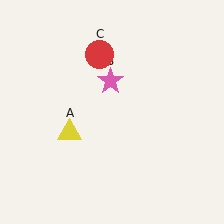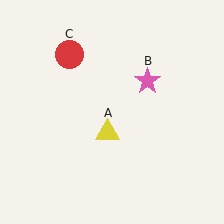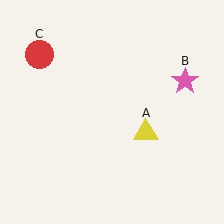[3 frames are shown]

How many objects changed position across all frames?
3 objects changed position: yellow triangle (object A), pink star (object B), red circle (object C).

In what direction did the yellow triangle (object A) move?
The yellow triangle (object A) moved right.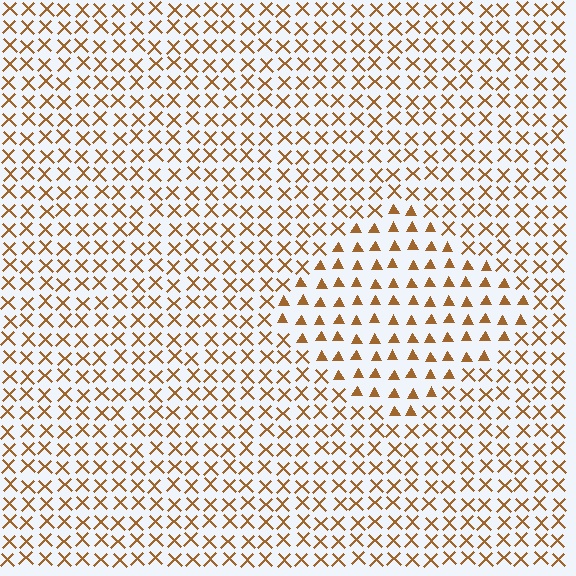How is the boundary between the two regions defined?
The boundary is defined by a change in element shape: triangles inside vs. X marks outside. All elements share the same color and spacing.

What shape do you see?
I see a diamond.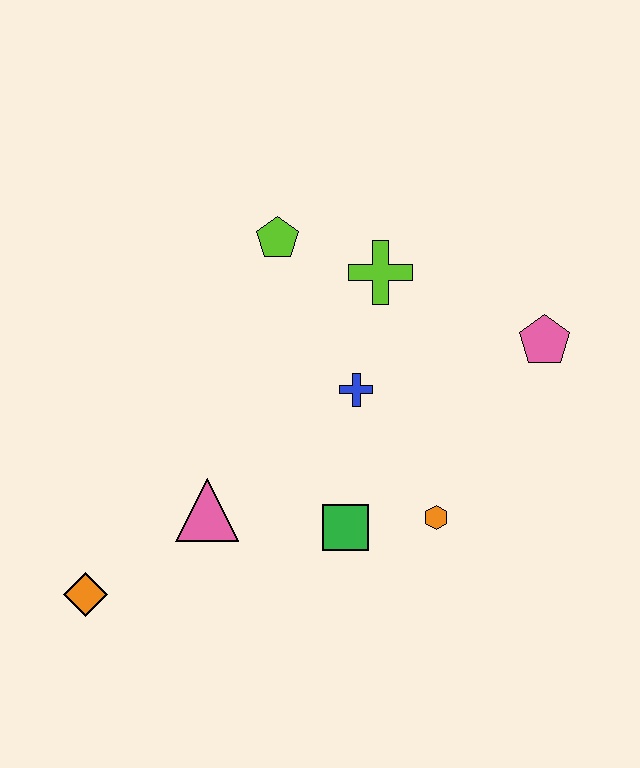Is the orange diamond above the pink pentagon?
No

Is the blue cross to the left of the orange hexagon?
Yes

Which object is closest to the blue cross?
The lime cross is closest to the blue cross.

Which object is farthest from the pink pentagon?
The orange diamond is farthest from the pink pentagon.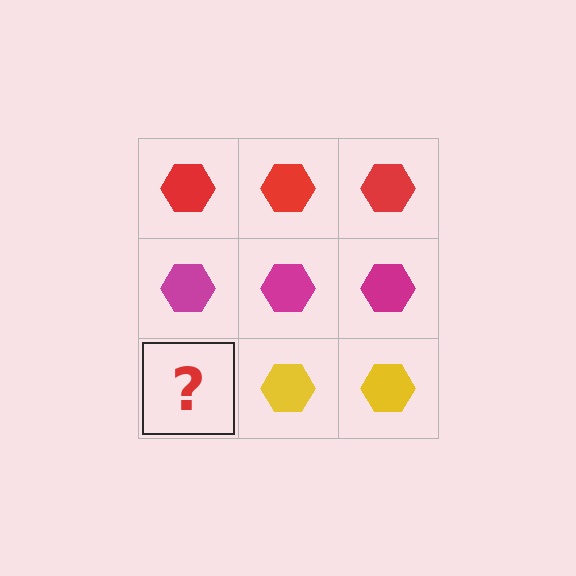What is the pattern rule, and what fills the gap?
The rule is that each row has a consistent color. The gap should be filled with a yellow hexagon.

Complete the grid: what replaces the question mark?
The question mark should be replaced with a yellow hexagon.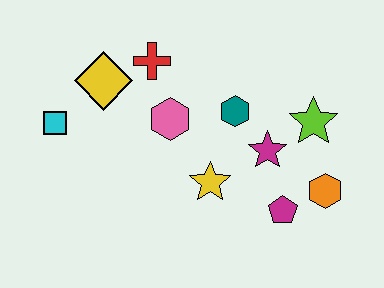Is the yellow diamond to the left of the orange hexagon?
Yes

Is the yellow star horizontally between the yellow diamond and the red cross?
No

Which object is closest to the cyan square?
The yellow diamond is closest to the cyan square.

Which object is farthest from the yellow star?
The cyan square is farthest from the yellow star.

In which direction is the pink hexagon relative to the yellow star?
The pink hexagon is above the yellow star.